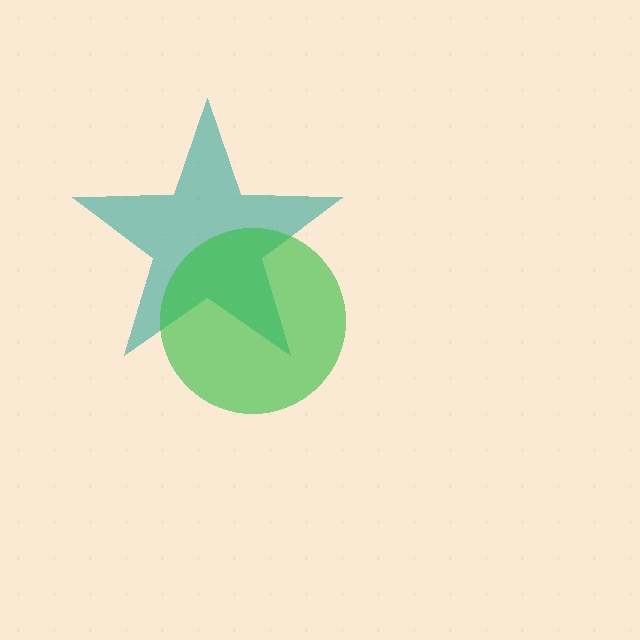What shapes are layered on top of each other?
The layered shapes are: a teal star, a green circle.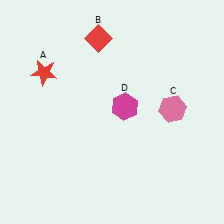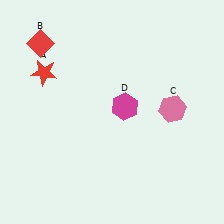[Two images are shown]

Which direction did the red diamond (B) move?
The red diamond (B) moved left.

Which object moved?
The red diamond (B) moved left.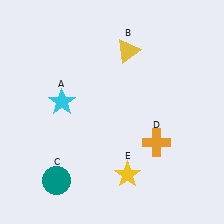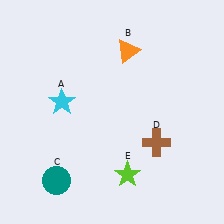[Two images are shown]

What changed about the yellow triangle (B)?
In Image 1, B is yellow. In Image 2, it changed to orange.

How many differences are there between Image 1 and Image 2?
There are 3 differences between the two images.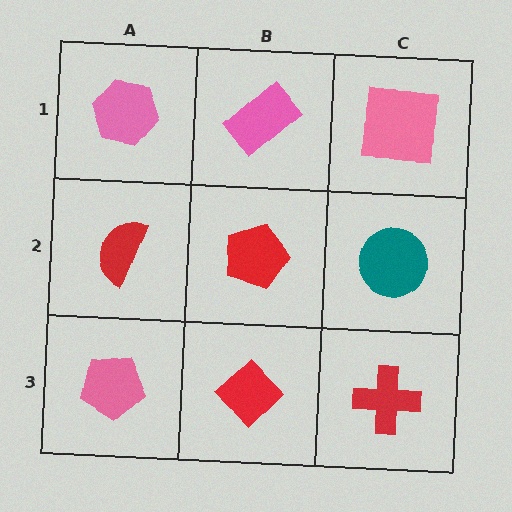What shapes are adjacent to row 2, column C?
A pink square (row 1, column C), a red cross (row 3, column C), a red pentagon (row 2, column B).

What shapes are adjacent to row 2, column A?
A pink hexagon (row 1, column A), a pink pentagon (row 3, column A), a red pentagon (row 2, column B).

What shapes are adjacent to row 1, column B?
A red pentagon (row 2, column B), a pink hexagon (row 1, column A), a pink square (row 1, column C).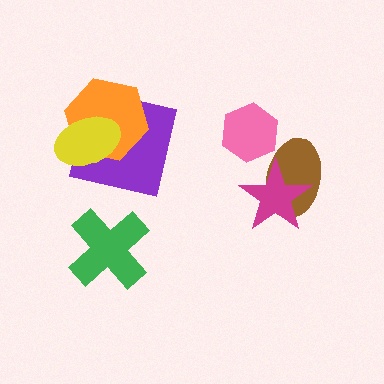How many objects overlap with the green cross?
0 objects overlap with the green cross.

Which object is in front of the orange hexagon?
The yellow ellipse is in front of the orange hexagon.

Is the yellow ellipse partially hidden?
No, no other shape covers it.